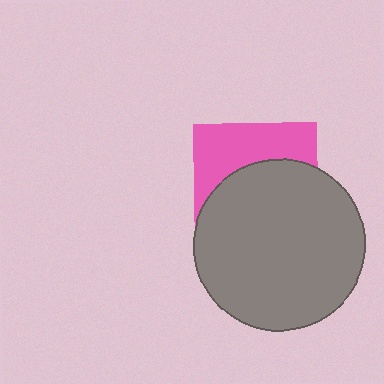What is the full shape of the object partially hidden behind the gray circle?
The partially hidden object is a pink square.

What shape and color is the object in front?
The object in front is a gray circle.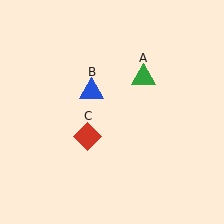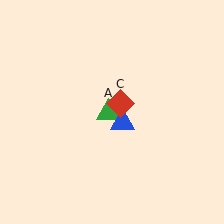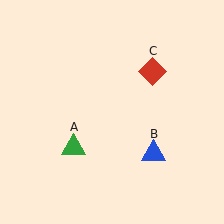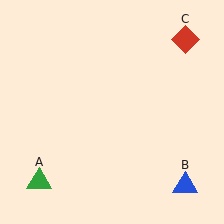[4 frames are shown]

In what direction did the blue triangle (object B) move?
The blue triangle (object B) moved down and to the right.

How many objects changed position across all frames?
3 objects changed position: green triangle (object A), blue triangle (object B), red diamond (object C).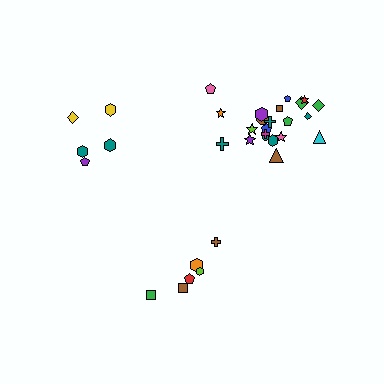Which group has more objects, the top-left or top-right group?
The top-right group.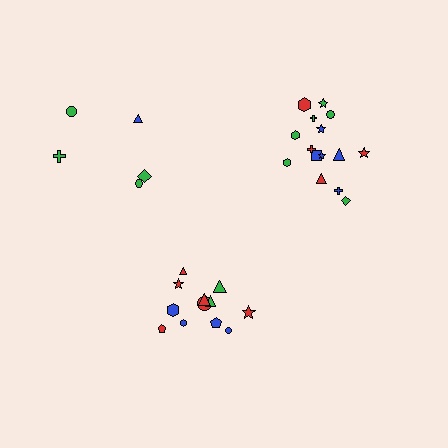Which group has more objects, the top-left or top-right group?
The top-right group.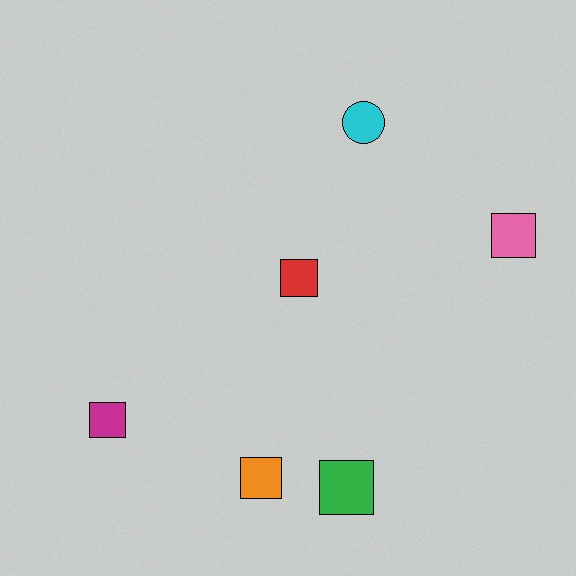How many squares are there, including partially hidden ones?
There are 5 squares.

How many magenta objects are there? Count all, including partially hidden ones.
There is 1 magenta object.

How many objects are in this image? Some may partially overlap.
There are 6 objects.